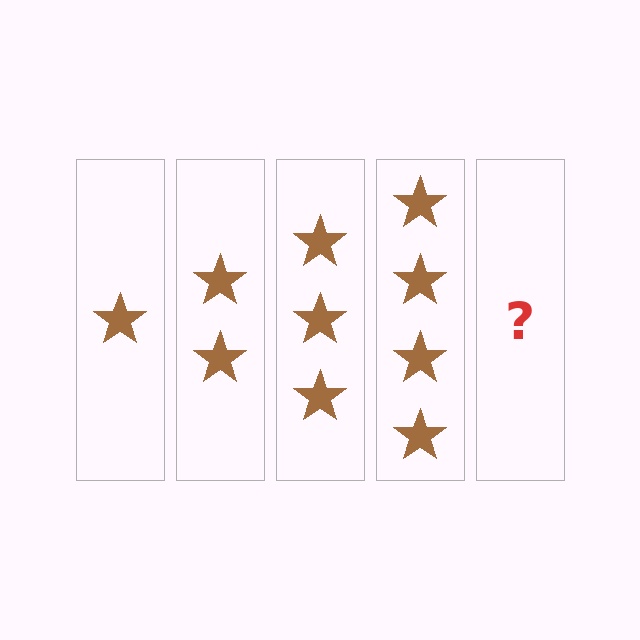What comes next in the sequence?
The next element should be 5 stars.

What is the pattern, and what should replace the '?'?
The pattern is that each step adds one more star. The '?' should be 5 stars.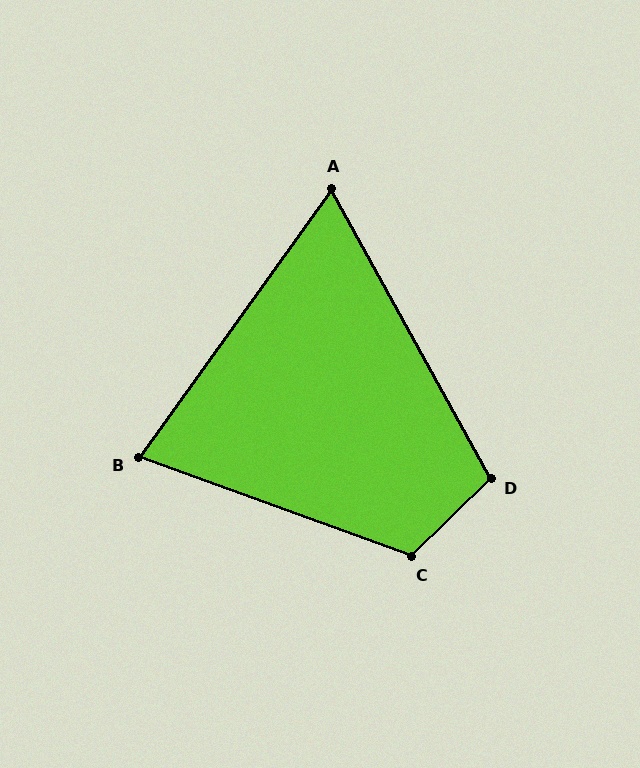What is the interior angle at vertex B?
Approximately 74 degrees (acute).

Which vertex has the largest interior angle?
C, at approximately 116 degrees.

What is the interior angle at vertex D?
Approximately 106 degrees (obtuse).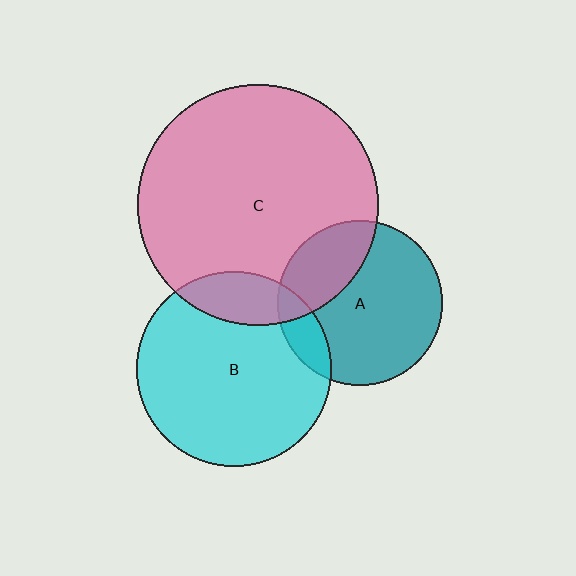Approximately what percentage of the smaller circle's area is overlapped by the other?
Approximately 30%.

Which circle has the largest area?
Circle C (pink).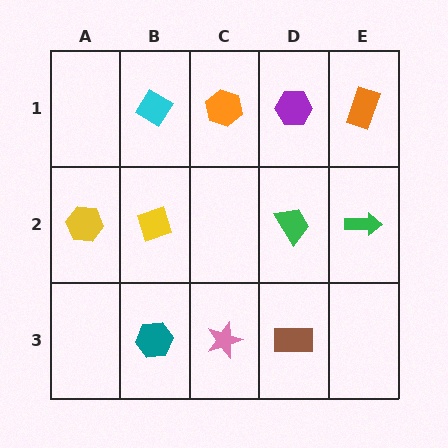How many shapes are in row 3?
3 shapes.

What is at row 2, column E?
A green arrow.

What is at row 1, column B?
A cyan diamond.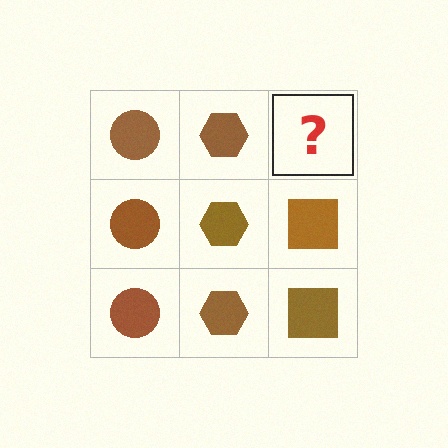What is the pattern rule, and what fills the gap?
The rule is that each column has a consistent shape. The gap should be filled with a brown square.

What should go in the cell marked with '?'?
The missing cell should contain a brown square.